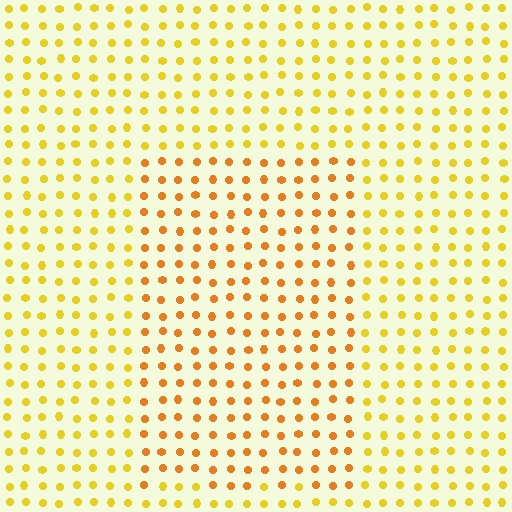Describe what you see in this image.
The image is filled with small yellow elements in a uniform arrangement. A rectangle-shaped region is visible where the elements are tinted to a slightly different hue, forming a subtle color boundary.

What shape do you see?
I see a rectangle.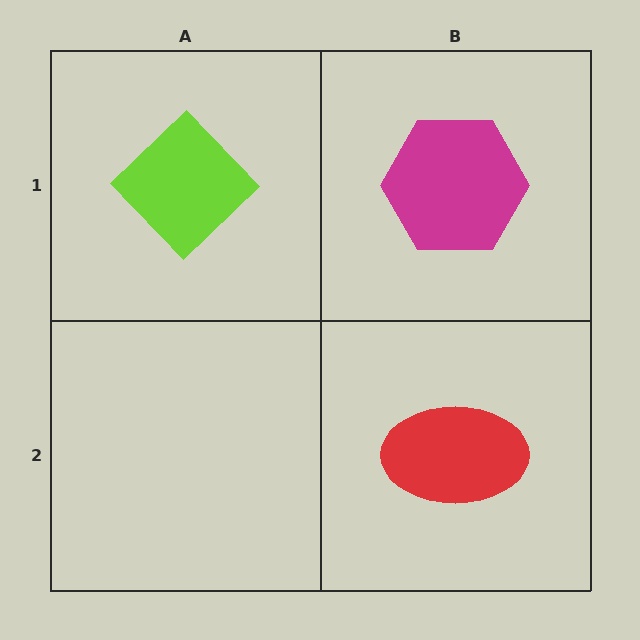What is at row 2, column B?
A red ellipse.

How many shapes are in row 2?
1 shape.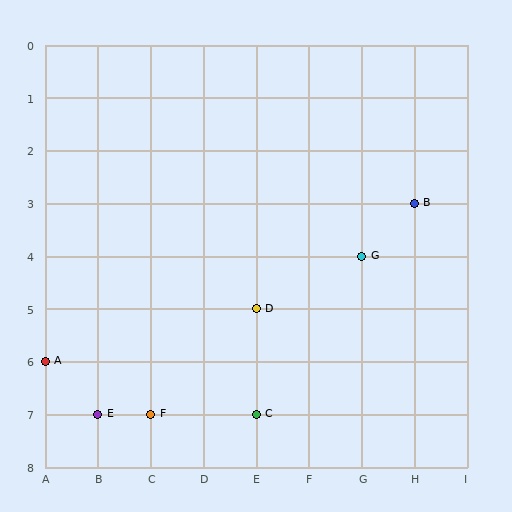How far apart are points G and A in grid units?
Points G and A are 6 columns and 2 rows apart (about 6.3 grid units diagonally).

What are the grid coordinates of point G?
Point G is at grid coordinates (G, 4).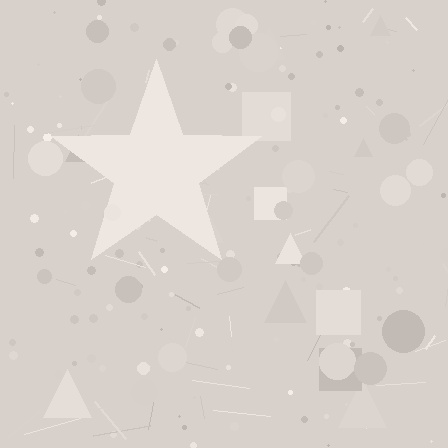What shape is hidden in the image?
A star is hidden in the image.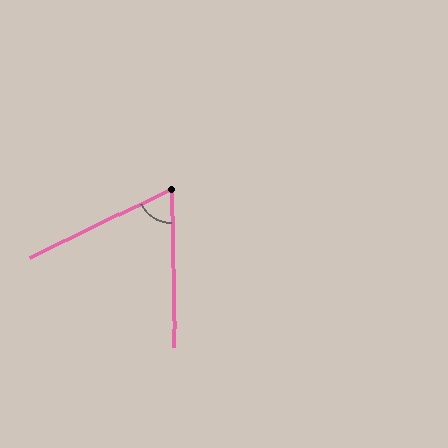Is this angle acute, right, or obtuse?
It is acute.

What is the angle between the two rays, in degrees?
Approximately 65 degrees.